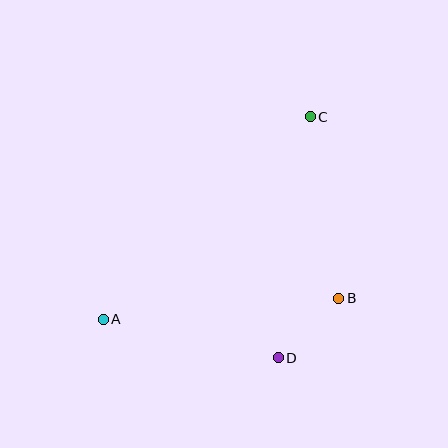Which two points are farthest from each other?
Points A and C are farthest from each other.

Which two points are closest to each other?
Points B and D are closest to each other.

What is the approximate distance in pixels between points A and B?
The distance between A and B is approximately 237 pixels.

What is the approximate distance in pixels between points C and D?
The distance between C and D is approximately 244 pixels.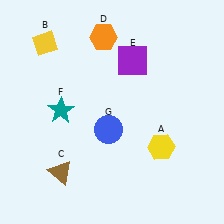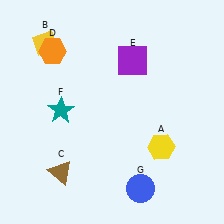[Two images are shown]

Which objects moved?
The objects that moved are: the orange hexagon (D), the blue circle (G).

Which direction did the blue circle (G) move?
The blue circle (G) moved down.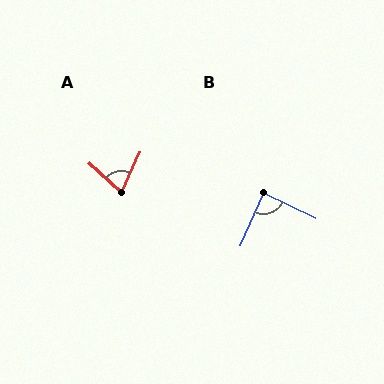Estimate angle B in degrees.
Approximately 87 degrees.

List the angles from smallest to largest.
A (73°), B (87°).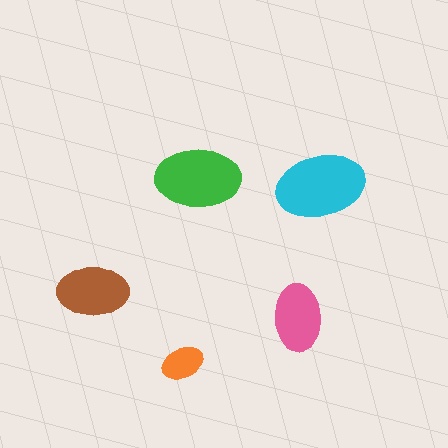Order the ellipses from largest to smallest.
the cyan one, the green one, the brown one, the pink one, the orange one.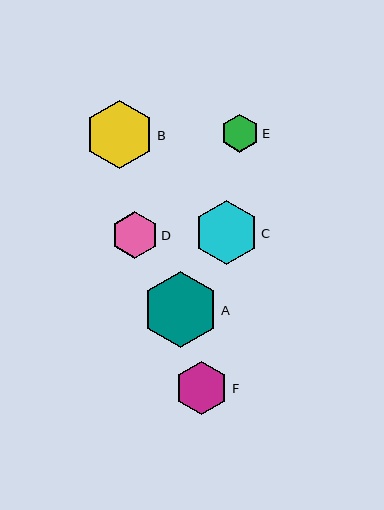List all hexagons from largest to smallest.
From largest to smallest: A, B, C, F, D, E.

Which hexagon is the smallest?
Hexagon E is the smallest with a size of approximately 38 pixels.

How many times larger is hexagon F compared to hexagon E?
Hexagon F is approximately 1.4 times the size of hexagon E.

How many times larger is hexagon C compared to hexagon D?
Hexagon C is approximately 1.4 times the size of hexagon D.